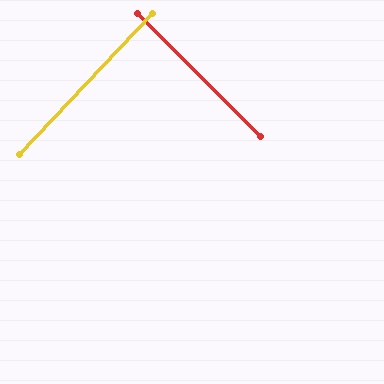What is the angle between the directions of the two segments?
Approximately 88 degrees.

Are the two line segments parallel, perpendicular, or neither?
Perpendicular — they meet at approximately 88°.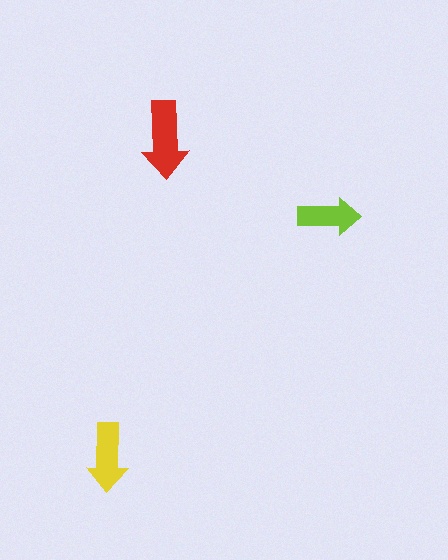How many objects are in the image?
There are 3 objects in the image.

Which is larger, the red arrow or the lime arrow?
The red one.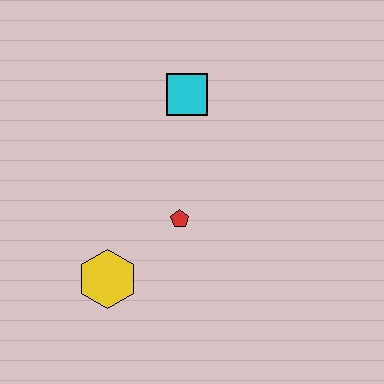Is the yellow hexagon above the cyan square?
No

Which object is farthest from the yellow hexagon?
The cyan square is farthest from the yellow hexagon.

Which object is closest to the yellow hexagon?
The red pentagon is closest to the yellow hexagon.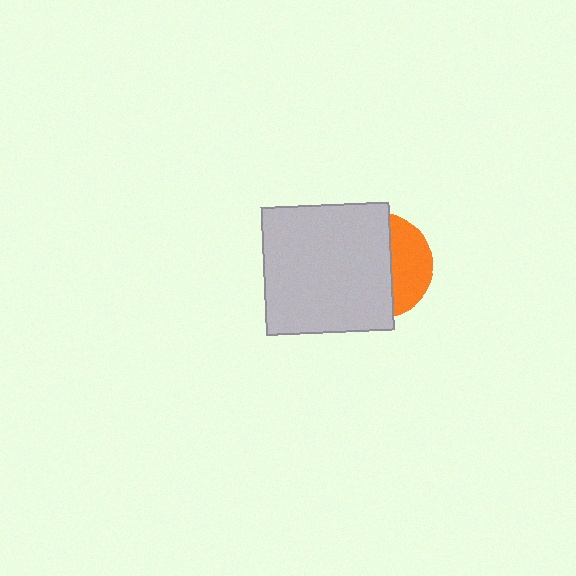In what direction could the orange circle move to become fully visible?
The orange circle could move right. That would shift it out from behind the light gray square entirely.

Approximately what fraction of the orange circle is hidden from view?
Roughly 65% of the orange circle is hidden behind the light gray square.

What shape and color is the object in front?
The object in front is a light gray square.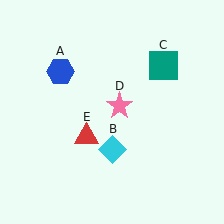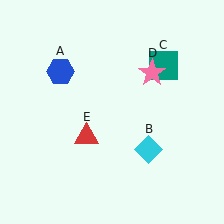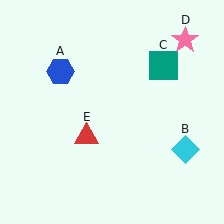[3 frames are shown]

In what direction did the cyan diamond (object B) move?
The cyan diamond (object B) moved right.